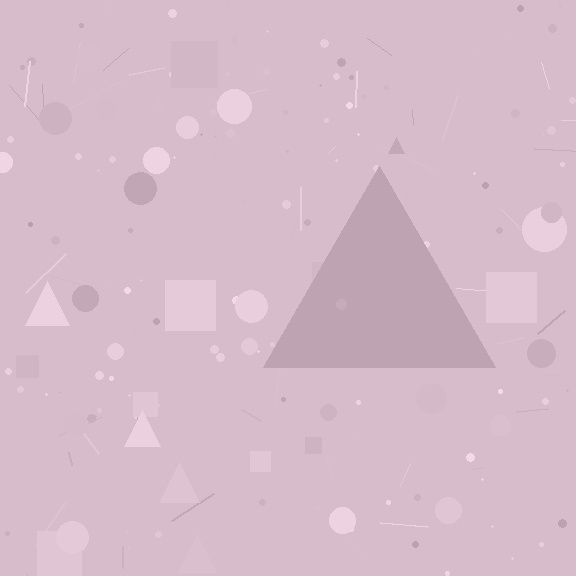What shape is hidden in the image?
A triangle is hidden in the image.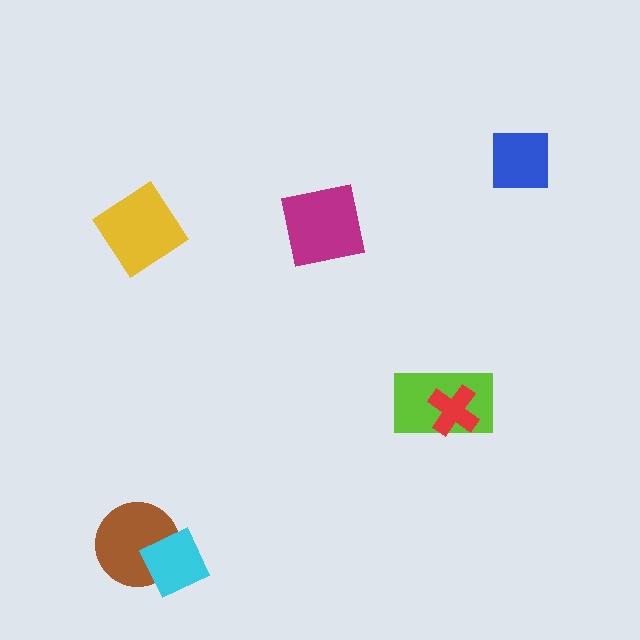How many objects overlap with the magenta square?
0 objects overlap with the magenta square.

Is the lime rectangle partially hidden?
Yes, it is partially covered by another shape.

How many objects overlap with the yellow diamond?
0 objects overlap with the yellow diamond.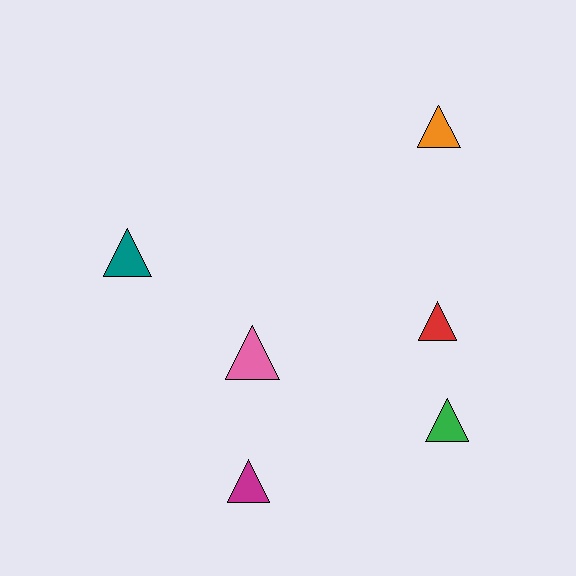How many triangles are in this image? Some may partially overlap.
There are 6 triangles.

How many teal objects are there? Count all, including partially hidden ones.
There is 1 teal object.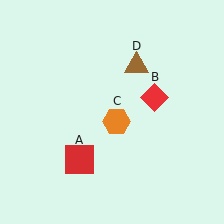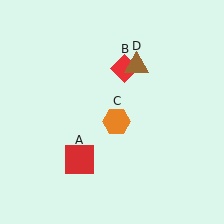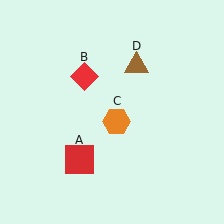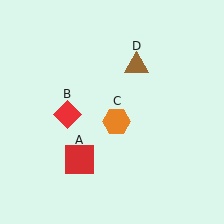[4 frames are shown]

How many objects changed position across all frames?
1 object changed position: red diamond (object B).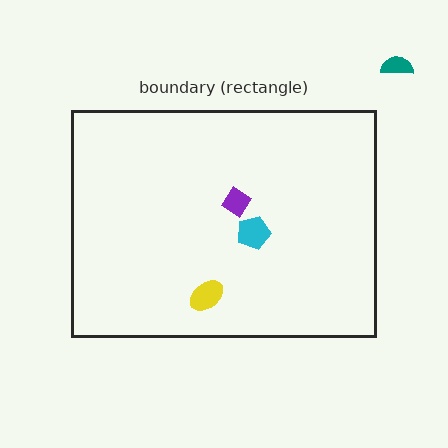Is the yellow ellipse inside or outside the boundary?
Inside.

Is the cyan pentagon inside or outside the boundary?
Inside.